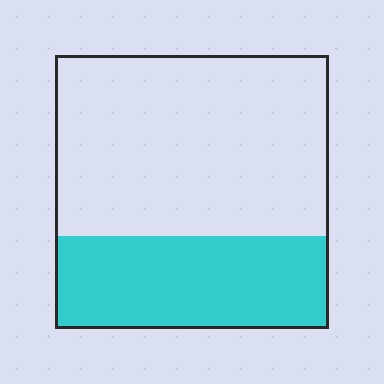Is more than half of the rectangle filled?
No.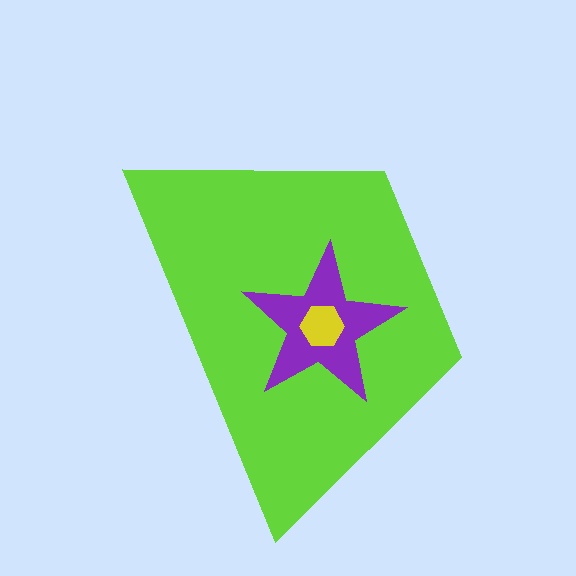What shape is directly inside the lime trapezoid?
The purple star.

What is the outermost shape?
The lime trapezoid.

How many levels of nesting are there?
3.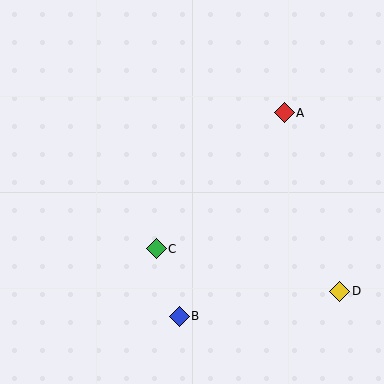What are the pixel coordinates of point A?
Point A is at (284, 113).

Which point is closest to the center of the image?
Point C at (156, 249) is closest to the center.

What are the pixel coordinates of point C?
Point C is at (156, 249).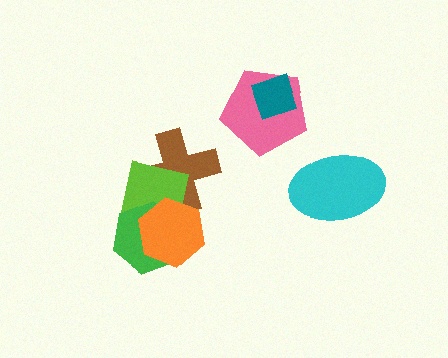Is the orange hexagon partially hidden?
No, no other shape covers it.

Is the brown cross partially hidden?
Yes, it is partially covered by another shape.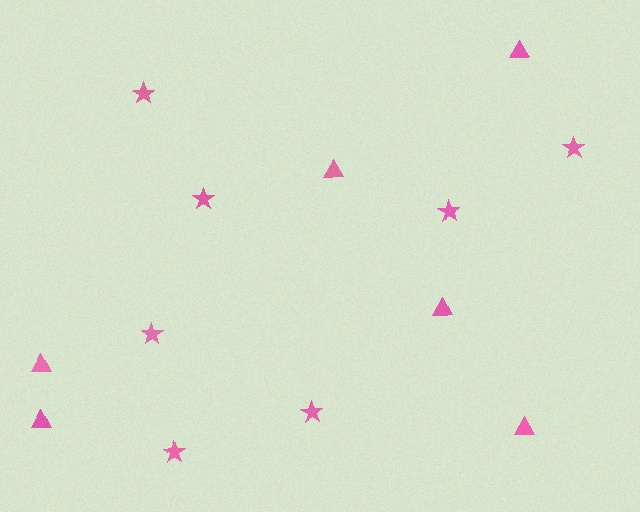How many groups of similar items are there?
There are 2 groups: one group of triangles (6) and one group of stars (7).